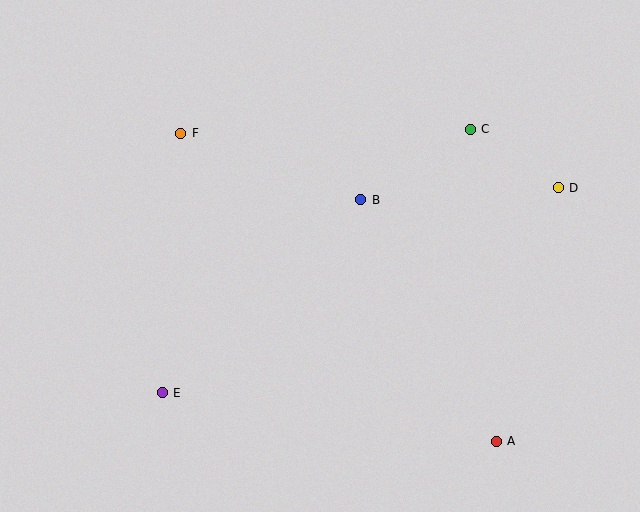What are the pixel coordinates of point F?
Point F is at (181, 133).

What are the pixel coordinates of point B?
Point B is at (361, 200).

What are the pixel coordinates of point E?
Point E is at (162, 393).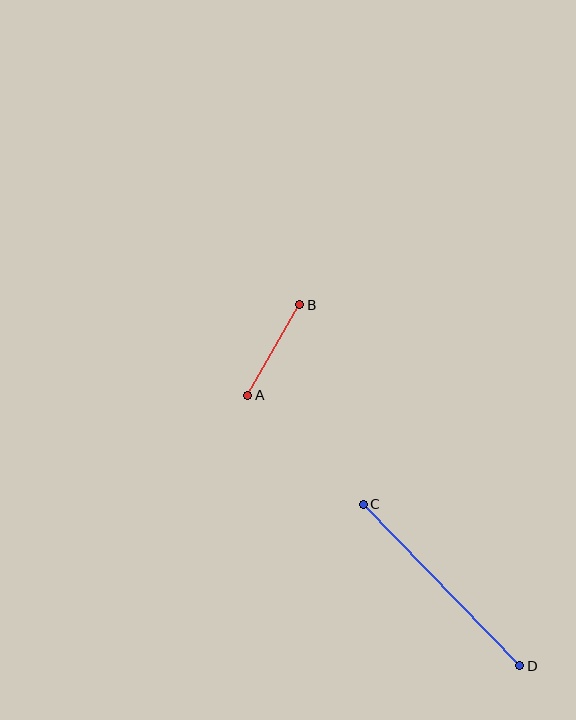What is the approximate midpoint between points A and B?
The midpoint is at approximately (274, 350) pixels.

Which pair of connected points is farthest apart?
Points C and D are farthest apart.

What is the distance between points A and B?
The distance is approximately 104 pixels.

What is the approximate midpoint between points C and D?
The midpoint is at approximately (441, 585) pixels.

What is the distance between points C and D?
The distance is approximately 225 pixels.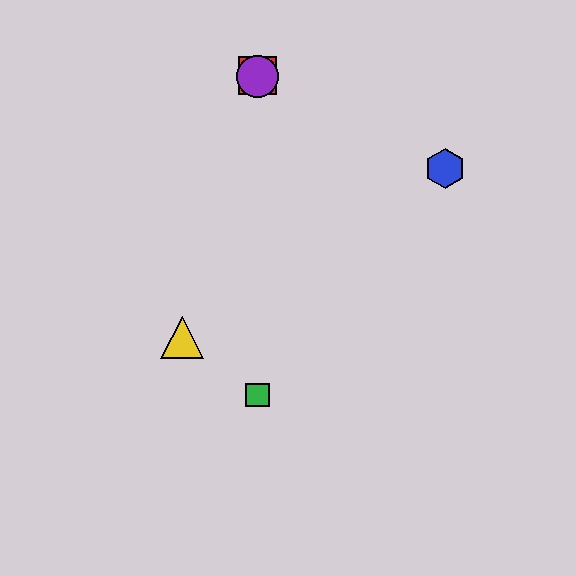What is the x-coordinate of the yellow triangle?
The yellow triangle is at x≈182.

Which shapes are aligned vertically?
The red square, the green square, the purple circle are aligned vertically.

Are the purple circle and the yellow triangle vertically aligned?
No, the purple circle is at x≈258 and the yellow triangle is at x≈182.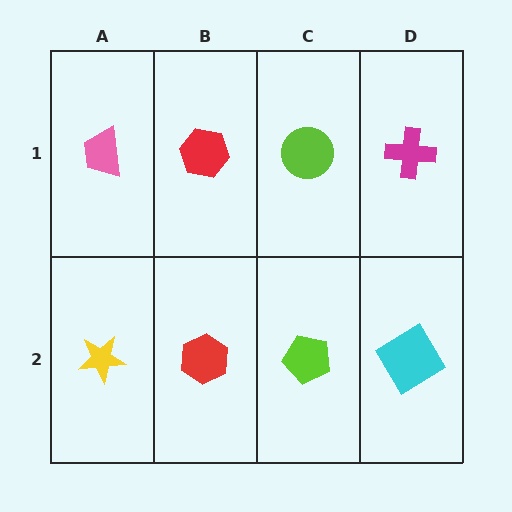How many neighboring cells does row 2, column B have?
3.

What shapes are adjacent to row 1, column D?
A cyan diamond (row 2, column D), a lime circle (row 1, column C).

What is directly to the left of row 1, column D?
A lime circle.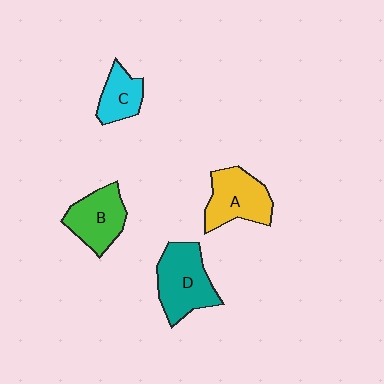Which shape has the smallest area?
Shape C (cyan).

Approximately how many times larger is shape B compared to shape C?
Approximately 1.5 times.